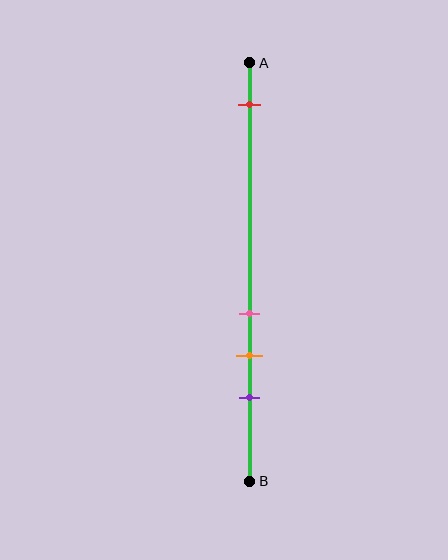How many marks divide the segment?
There are 4 marks dividing the segment.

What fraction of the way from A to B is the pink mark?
The pink mark is approximately 60% (0.6) of the way from A to B.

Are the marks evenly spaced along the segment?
No, the marks are not evenly spaced.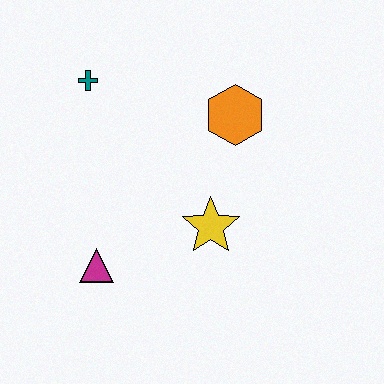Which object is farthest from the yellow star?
The teal cross is farthest from the yellow star.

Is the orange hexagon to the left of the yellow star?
No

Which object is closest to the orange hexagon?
The yellow star is closest to the orange hexagon.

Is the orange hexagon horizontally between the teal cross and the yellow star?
No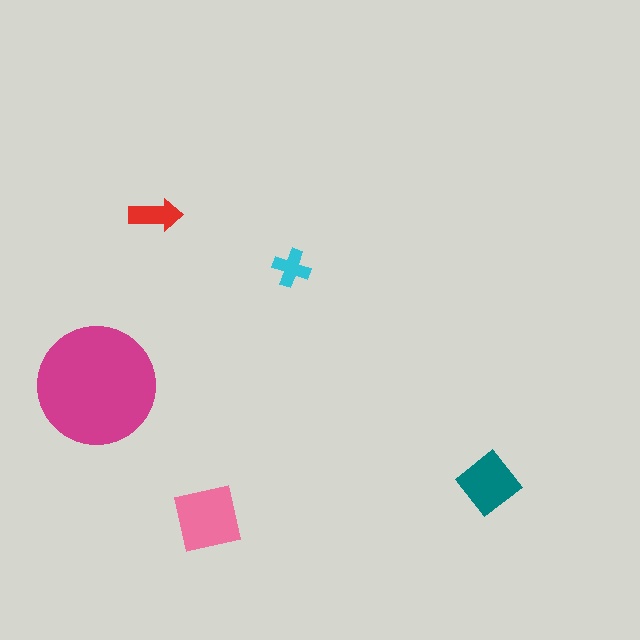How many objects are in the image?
There are 5 objects in the image.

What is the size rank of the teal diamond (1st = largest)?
3rd.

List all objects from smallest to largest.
The cyan cross, the red arrow, the teal diamond, the pink square, the magenta circle.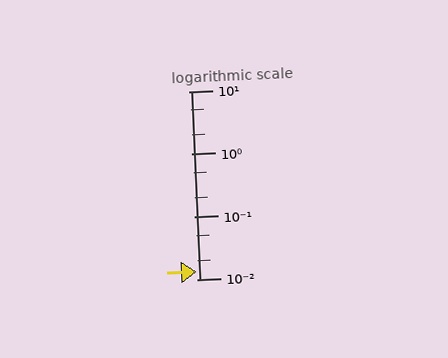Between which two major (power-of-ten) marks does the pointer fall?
The pointer is between 0.01 and 0.1.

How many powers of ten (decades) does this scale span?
The scale spans 3 decades, from 0.01 to 10.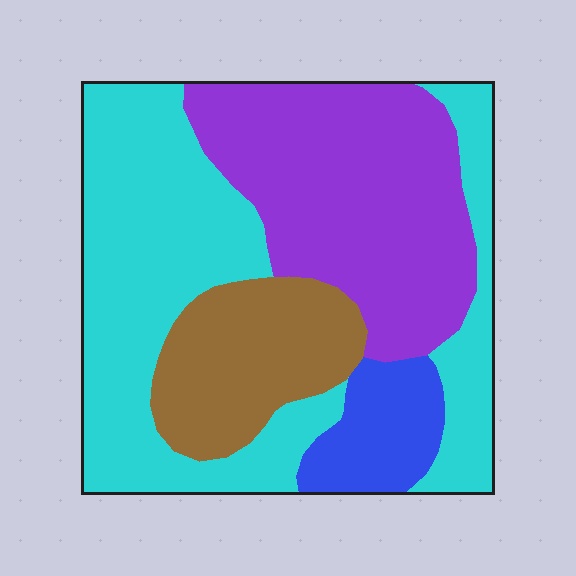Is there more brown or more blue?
Brown.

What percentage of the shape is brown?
Brown takes up about one sixth (1/6) of the shape.